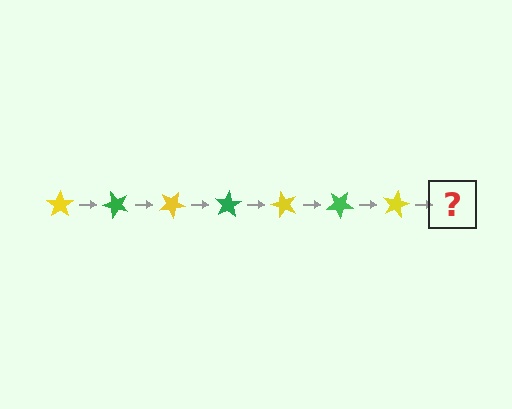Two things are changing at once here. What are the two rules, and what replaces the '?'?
The two rules are that it rotates 50 degrees each step and the color cycles through yellow and green. The '?' should be a green star, rotated 350 degrees from the start.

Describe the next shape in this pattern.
It should be a green star, rotated 350 degrees from the start.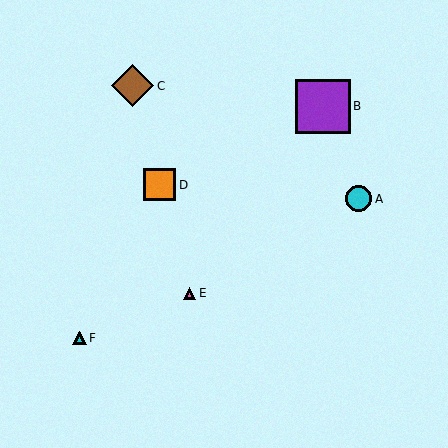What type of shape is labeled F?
Shape F is a cyan triangle.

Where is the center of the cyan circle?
The center of the cyan circle is at (359, 199).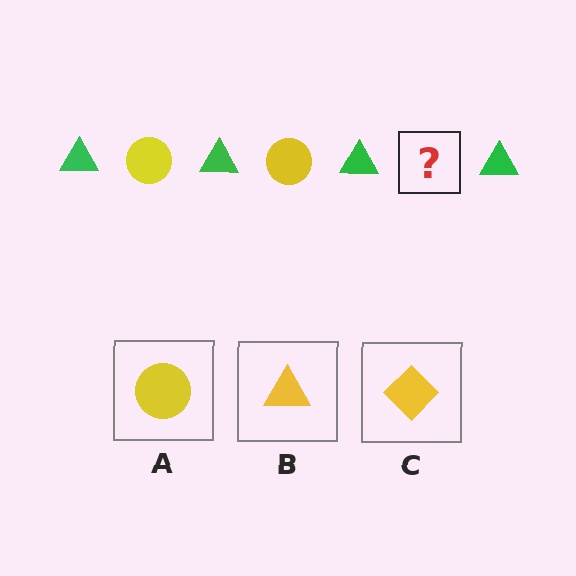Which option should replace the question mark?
Option A.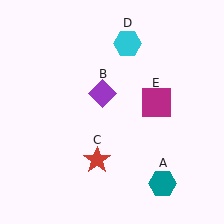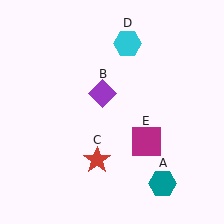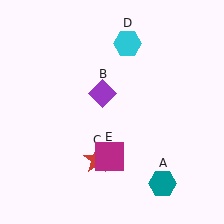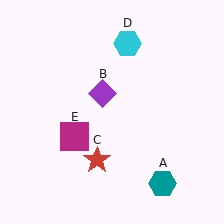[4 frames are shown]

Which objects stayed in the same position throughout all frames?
Teal hexagon (object A) and purple diamond (object B) and red star (object C) and cyan hexagon (object D) remained stationary.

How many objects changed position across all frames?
1 object changed position: magenta square (object E).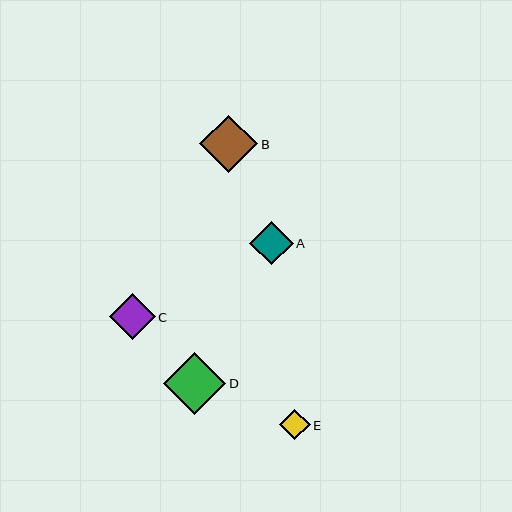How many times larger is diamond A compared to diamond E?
Diamond A is approximately 1.4 times the size of diamond E.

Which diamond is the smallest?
Diamond E is the smallest with a size of approximately 30 pixels.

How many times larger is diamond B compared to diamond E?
Diamond B is approximately 1.9 times the size of diamond E.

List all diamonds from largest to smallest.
From largest to smallest: D, B, C, A, E.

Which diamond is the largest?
Diamond D is the largest with a size of approximately 62 pixels.